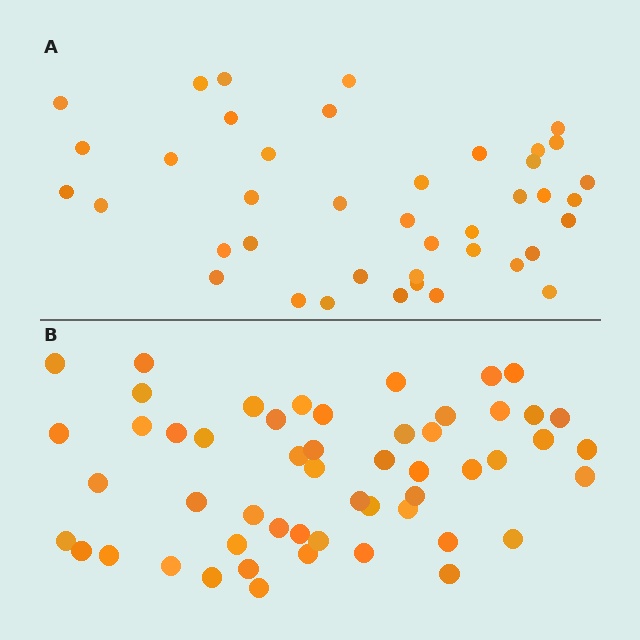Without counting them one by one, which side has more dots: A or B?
Region B (the bottom region) has more dots.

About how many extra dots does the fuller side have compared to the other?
Region B has roughly 12 or so more dots than region A.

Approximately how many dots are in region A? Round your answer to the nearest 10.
About 40 dots. (The exact count is 41, which rounds to 40.)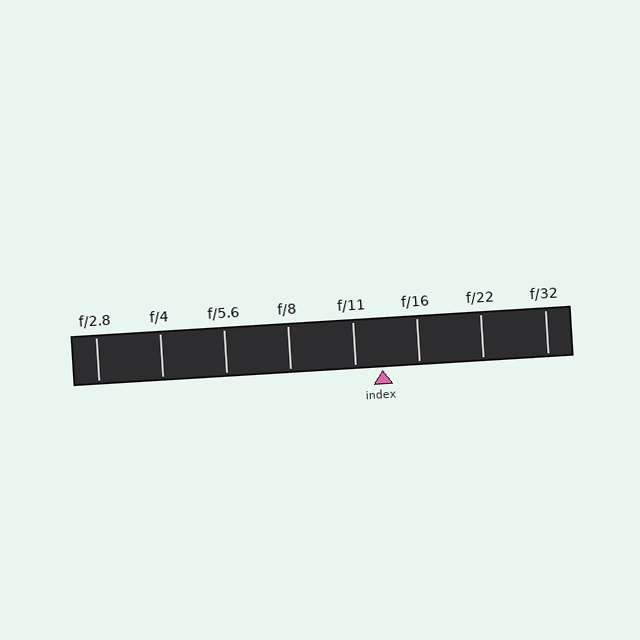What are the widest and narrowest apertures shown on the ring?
The widest aperture shown is f/2.8 and the narrowest is f/32.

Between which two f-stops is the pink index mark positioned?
The index mark is between f/11 and f/16.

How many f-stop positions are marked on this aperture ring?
There are 8 f-stop positions marked.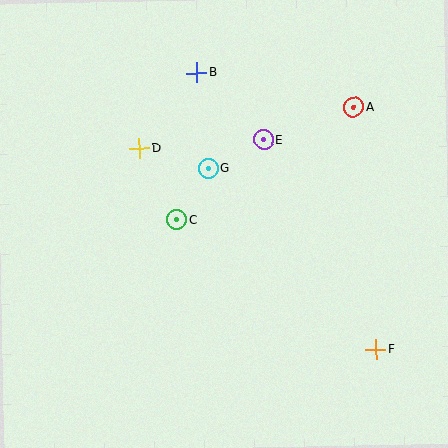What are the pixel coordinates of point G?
Point G is at (208, 168).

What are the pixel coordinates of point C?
Point C is at (176, 220).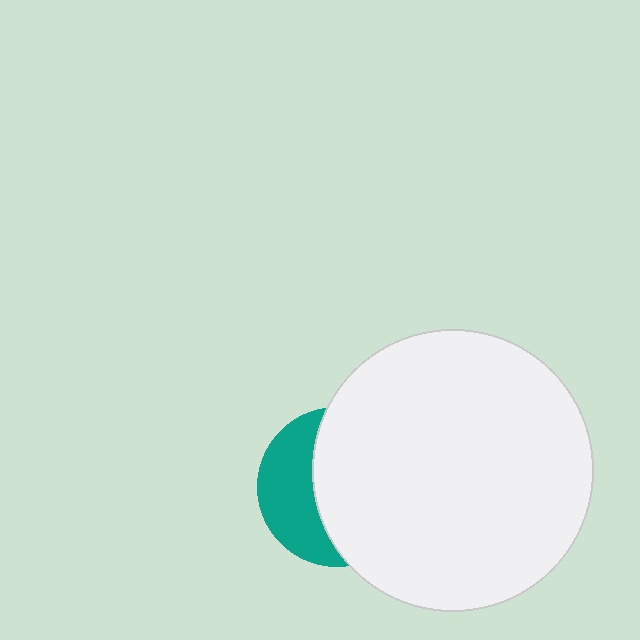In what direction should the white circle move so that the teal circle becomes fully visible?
The white circle should move right. That is the shortest direction to clear the overlap and leave the teal circle fully visible.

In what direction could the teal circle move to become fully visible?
The teal circle could move left. That would shift it out from behind the white circle entirely.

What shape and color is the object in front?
The object in front is a white circle.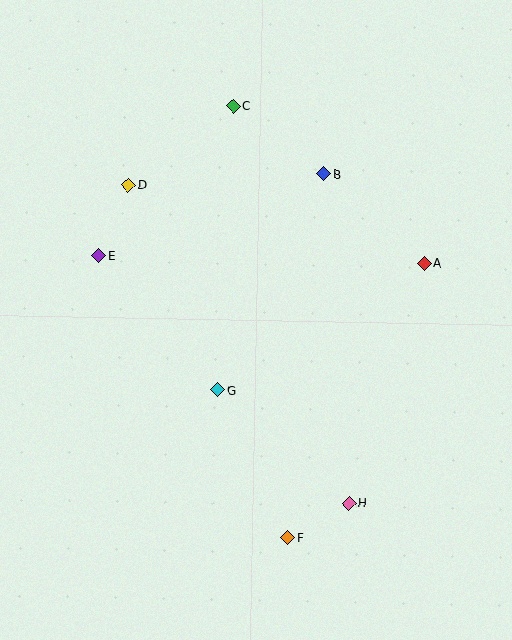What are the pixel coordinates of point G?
Point G is at (218, 390).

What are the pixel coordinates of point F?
Point F is at (288, 537).